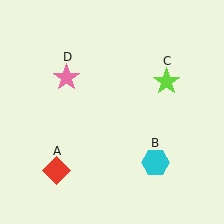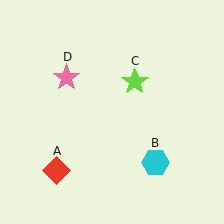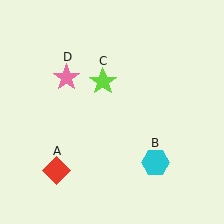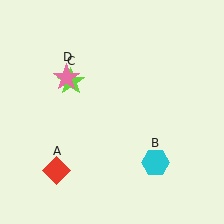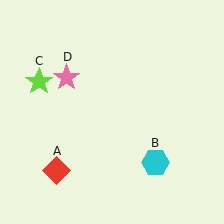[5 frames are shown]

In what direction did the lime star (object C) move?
The lime star (object C) moved left.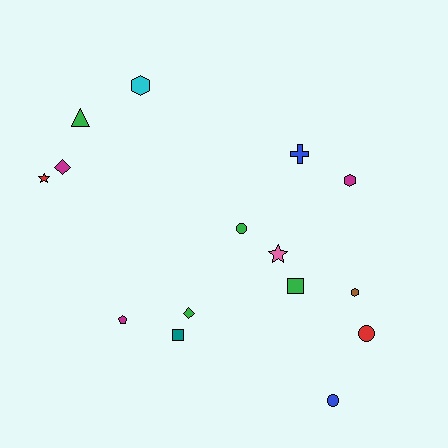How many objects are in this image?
There are 15 objects.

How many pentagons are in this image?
There is 1 pentagon.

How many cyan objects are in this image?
There is 1 cyan object.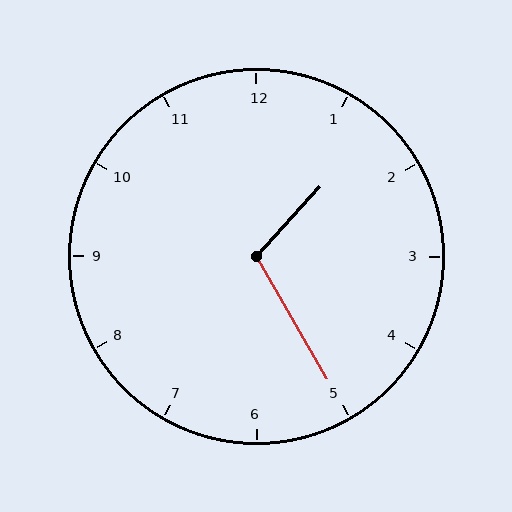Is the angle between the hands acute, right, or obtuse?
It is obtuse.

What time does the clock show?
1:25.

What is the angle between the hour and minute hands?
Approximately 108 degrees.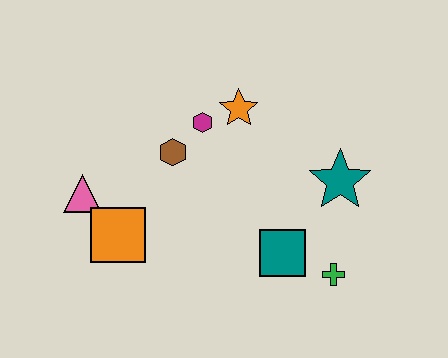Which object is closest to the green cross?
The teal square is closest to the green cross.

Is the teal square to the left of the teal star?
Yes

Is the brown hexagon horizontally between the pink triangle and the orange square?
No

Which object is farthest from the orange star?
The green cross is farthest from the orange star.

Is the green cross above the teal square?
No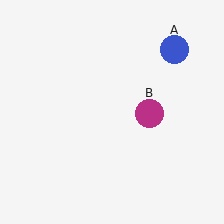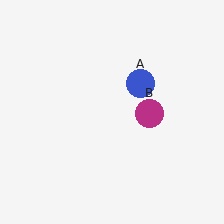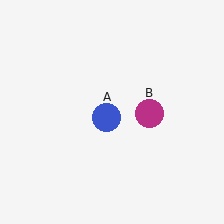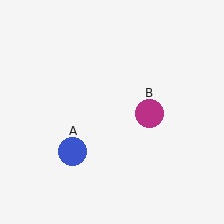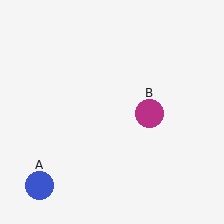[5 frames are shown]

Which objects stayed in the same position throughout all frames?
Magenta circle (object B) remained stationary.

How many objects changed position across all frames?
1 object changed position: blue circle (object A).